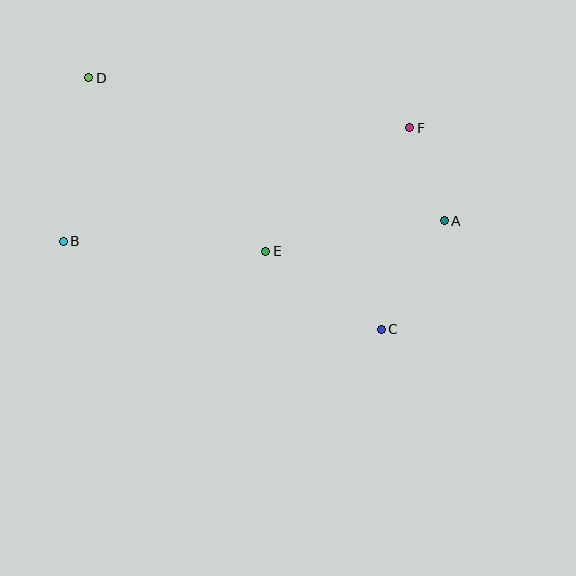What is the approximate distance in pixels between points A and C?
The distance between A and C is approximately 125 pixels.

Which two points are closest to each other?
Points A and F are closest to each other.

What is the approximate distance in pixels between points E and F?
The distance between E and F is approximately 190 pixels.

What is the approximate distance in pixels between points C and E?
The distance between C and E is approximately 139 pixels.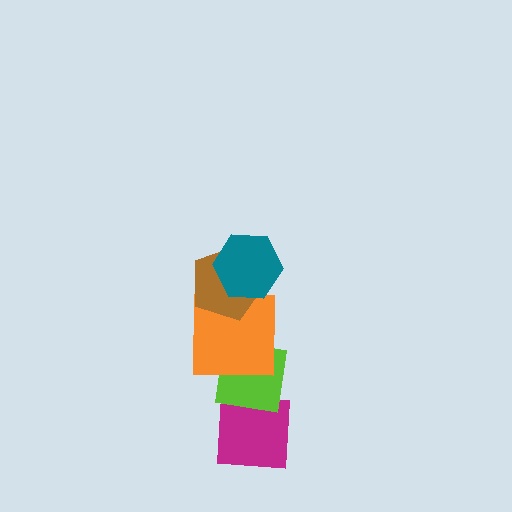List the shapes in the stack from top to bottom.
From top to bottom: the teal hexagon, the brown pentagon, the orange square, the lime square, the magenta square.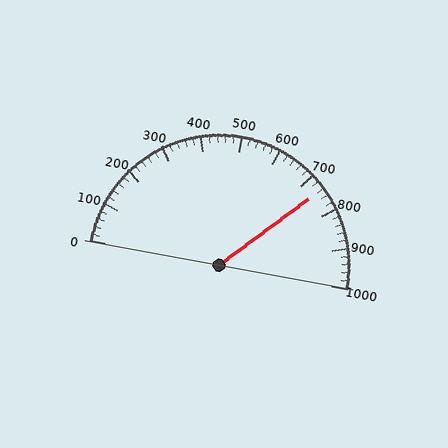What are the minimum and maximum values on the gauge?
The gauge ranges from 0 to 1000.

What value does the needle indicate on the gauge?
The needle indicates approximately 740.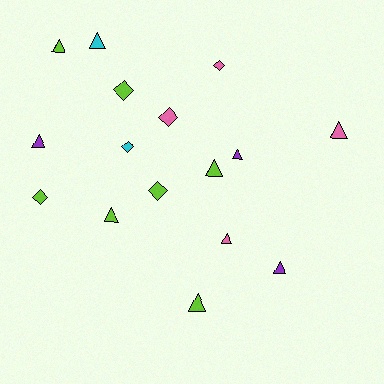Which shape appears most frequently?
Triangle, with 10 objects.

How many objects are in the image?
There are 16 objects.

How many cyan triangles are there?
There is 1 cyan triangle.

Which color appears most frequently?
Lime, with 7 objects.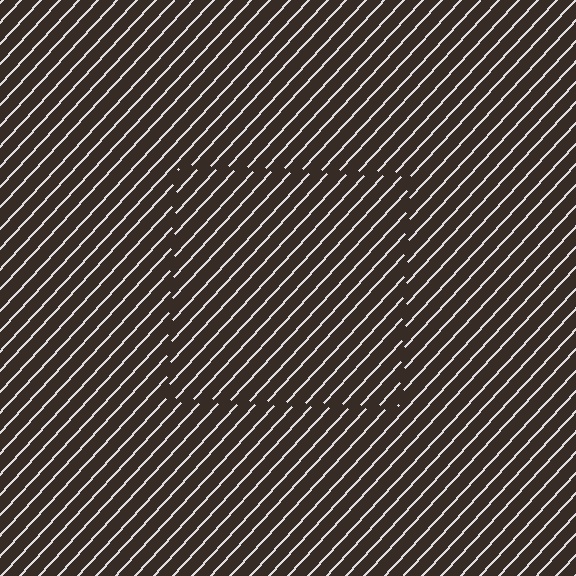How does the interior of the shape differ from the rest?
The interior of the shape contains the same grating, shifted by half a period — the contour is defined by the phase discontinuity where line-ends from the inner and outer gratings abut.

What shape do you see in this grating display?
An illusory square. The interior of the shape contains the same grating, shifted by half a period — the contour is defined by the phase discontinuity where line-ends from the inner and outer gratings abut.